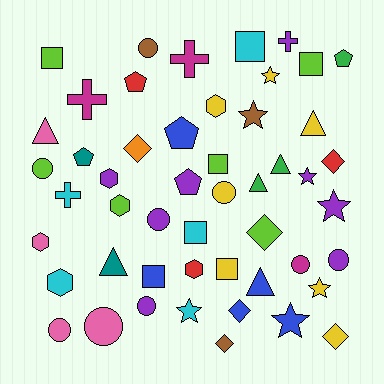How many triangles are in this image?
There are 6 triangles.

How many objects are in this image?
There are 50 objects.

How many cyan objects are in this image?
There are 5 cyan objects.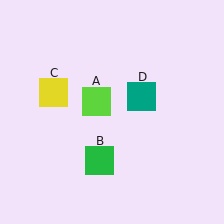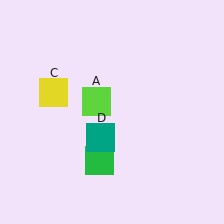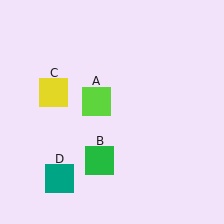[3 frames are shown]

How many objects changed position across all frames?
1 object changed position: teal square (object D).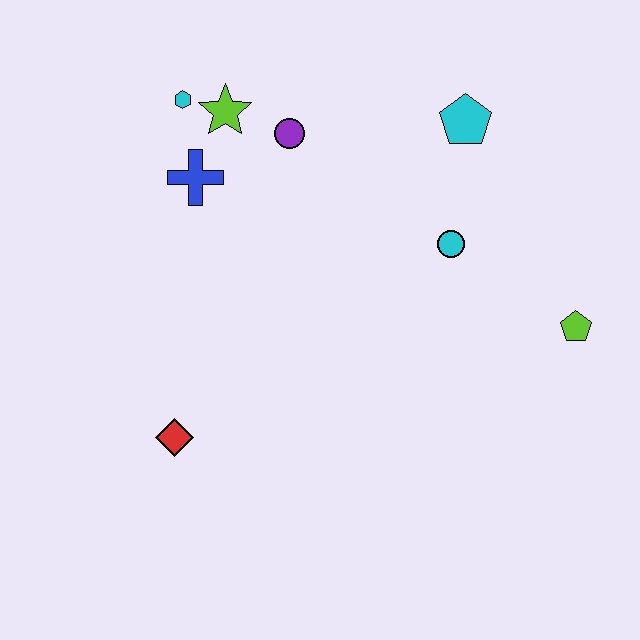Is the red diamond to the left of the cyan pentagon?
Yes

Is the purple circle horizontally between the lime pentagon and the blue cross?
Yes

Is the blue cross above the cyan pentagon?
No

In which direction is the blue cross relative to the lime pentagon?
The blue cross is to the left of the lime pentagon.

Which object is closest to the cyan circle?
The cyan pentagon is closest to the cyan circle.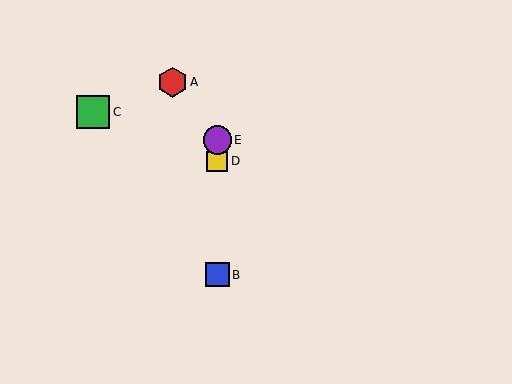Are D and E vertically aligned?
Yes, both are at x≈217.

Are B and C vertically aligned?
No, B is at x≈217 and C is at x≈93.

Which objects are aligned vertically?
Objects B, D, E are aligned vertically.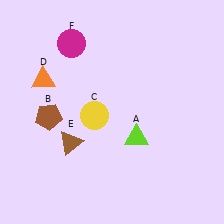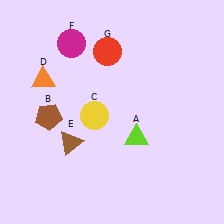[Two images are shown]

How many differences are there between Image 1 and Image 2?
There is 1 difference between the two images.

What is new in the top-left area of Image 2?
A red circle (G) was added in the top-left area of Image 2.